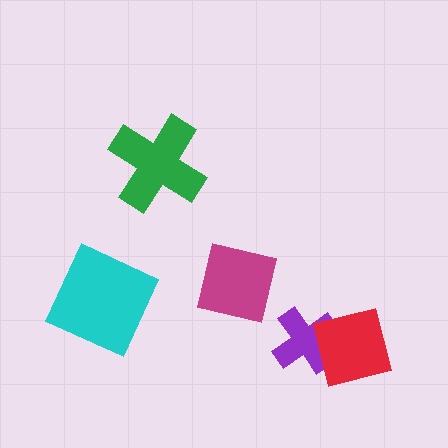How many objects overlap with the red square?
1 object overlaps with the red square.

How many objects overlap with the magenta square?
0 objects overlap with the magenta square.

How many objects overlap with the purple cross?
1 object overlaps with the purple cross.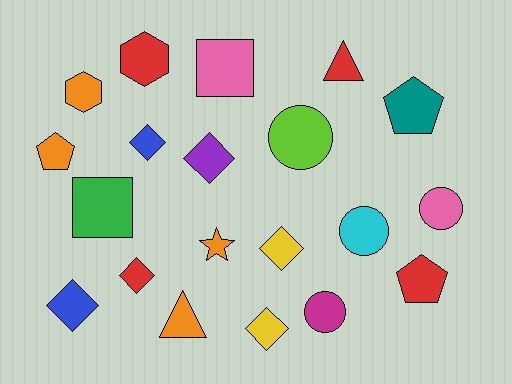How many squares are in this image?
There are 2 squares.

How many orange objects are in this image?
There are 4 orange objects.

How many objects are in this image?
There are 20 objects.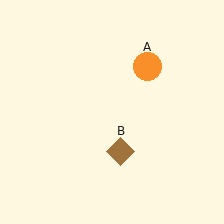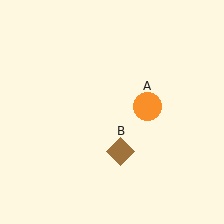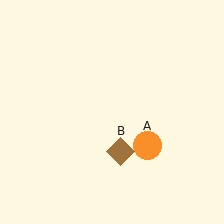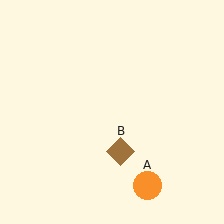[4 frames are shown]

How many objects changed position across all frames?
1 object changed position: orange circle (object A).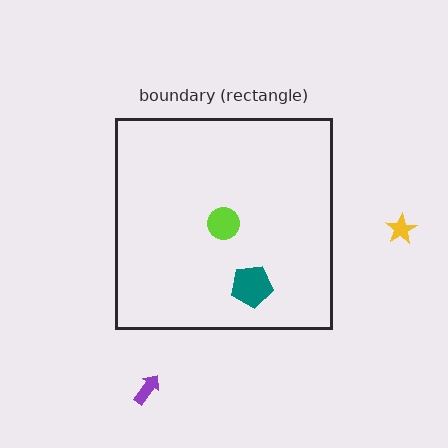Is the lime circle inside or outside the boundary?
Inside.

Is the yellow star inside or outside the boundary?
Outside.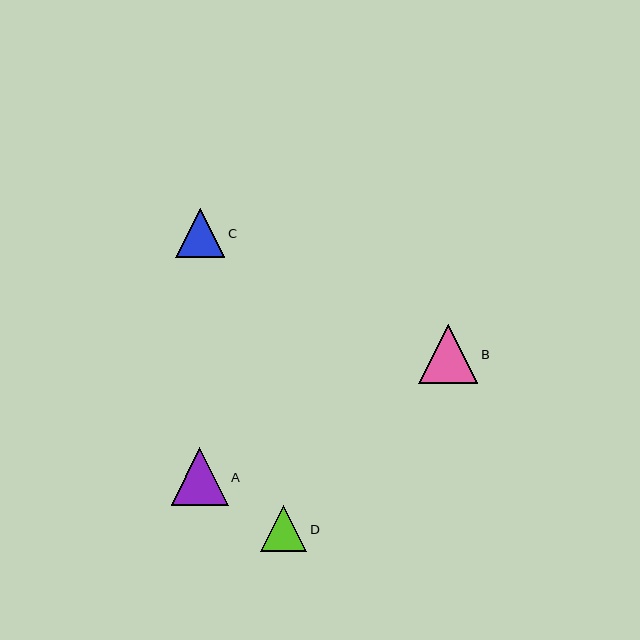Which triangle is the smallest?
Triangle D is the smallest with a size of approximately 47 pixels.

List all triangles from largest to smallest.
From largest to smallest: B, A, C, D.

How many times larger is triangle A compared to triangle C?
Triangle A is approximately 1.2 times the size of triangle C.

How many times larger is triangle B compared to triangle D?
Triangle B is approximately 1.3 times the size of triangle D.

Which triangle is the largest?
Triangle B is the largest with a size of approximately 59 pixels.